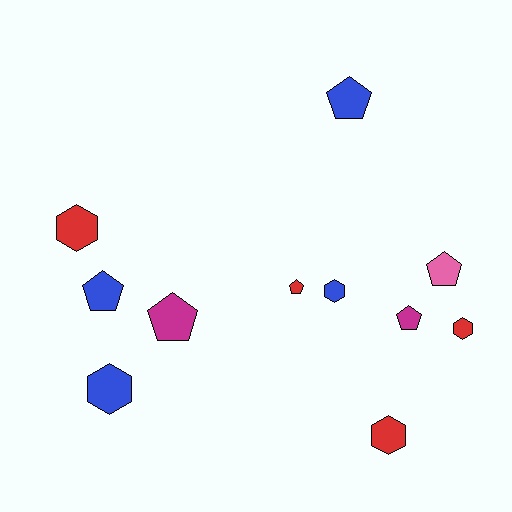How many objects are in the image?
There are 11 objects.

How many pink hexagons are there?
There are no pink hexagons.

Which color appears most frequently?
Red, with 4 objects.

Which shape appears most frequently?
Pentagon, with 6 objects.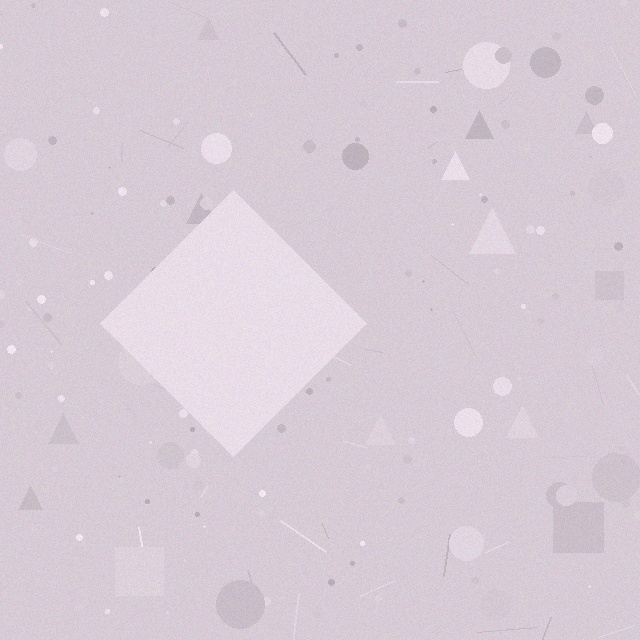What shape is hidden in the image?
A diamond is hidden in the image.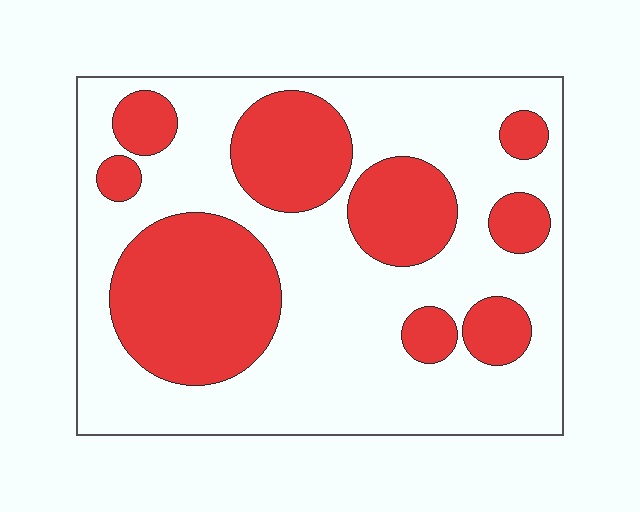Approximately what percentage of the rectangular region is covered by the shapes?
Approximately 35%.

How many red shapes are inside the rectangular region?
9.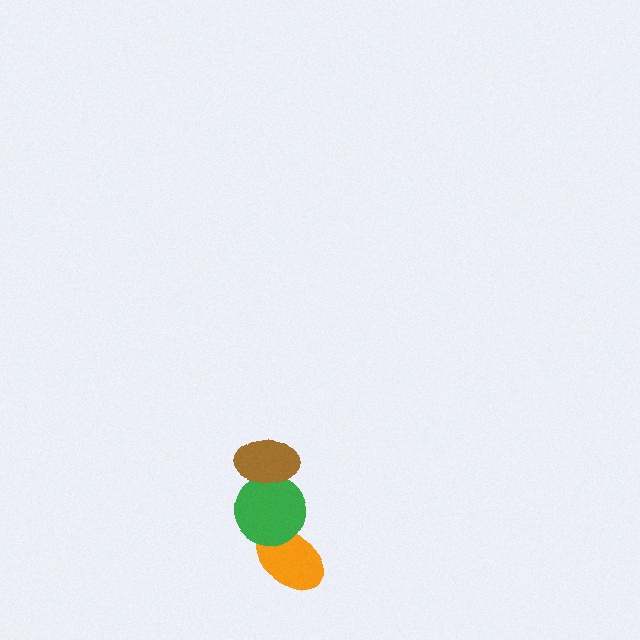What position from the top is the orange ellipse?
The orange ellipse is 3rd from the top.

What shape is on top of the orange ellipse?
The green circle is on top of the orange ellipse.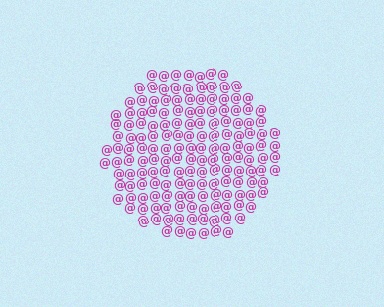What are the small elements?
The small elements are at signs.